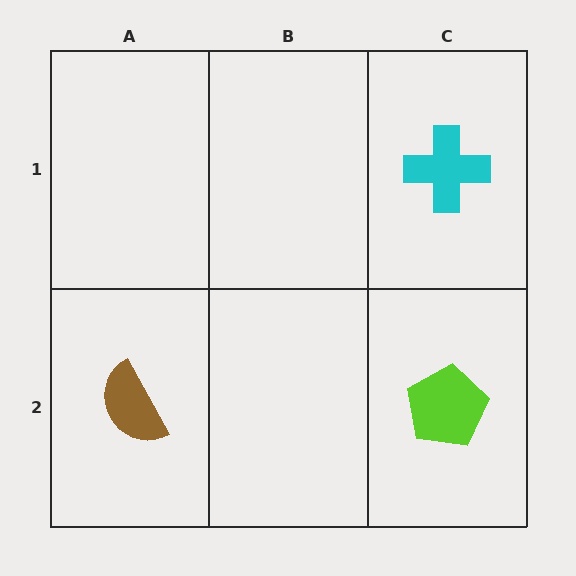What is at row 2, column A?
A brown semicircle.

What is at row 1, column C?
A cyan cross.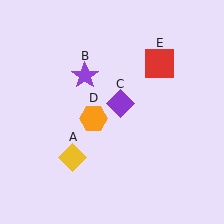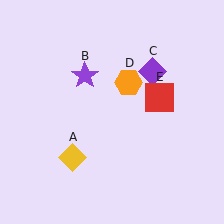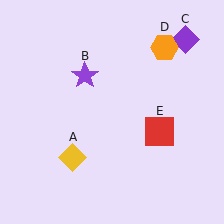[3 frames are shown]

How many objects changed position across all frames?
3 objects changed position: purple diamond (object C), orange hexagon (object D), red square (object E).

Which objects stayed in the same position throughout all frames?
Yellow diamond (object A) and purple star (object B) remained stationary.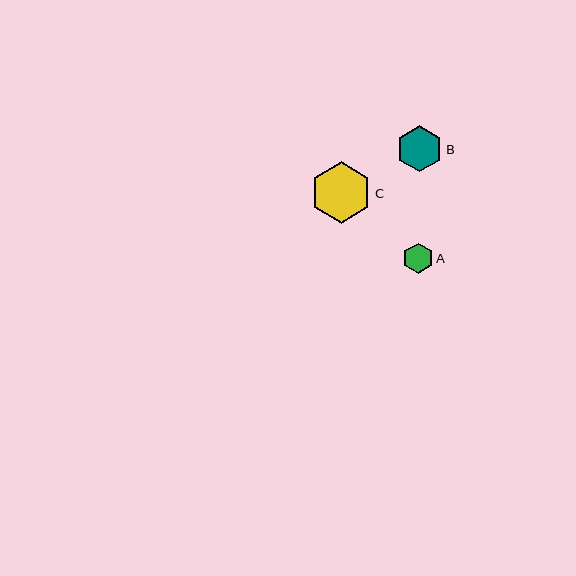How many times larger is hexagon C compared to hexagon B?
Hexagon C is approximately 1.3 times the size of hexagon B.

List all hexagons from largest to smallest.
From largest to smallest: C, B, A.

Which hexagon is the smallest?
Hexagon A is the smallest with a size of approximately 30 pixels.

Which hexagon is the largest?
Hexagon C is the largest with a size of approximately 61 pixels.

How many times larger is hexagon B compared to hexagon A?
Hexagon B is approximately 1.5 times the size of hexagon A.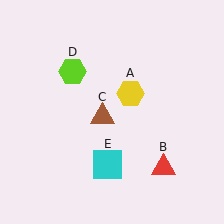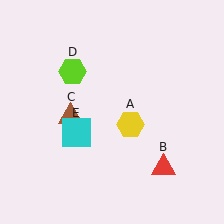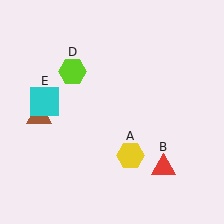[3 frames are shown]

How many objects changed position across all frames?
3 objects changed position: yellow hexagon (object A), brown triangle (object C), cyan square (object E).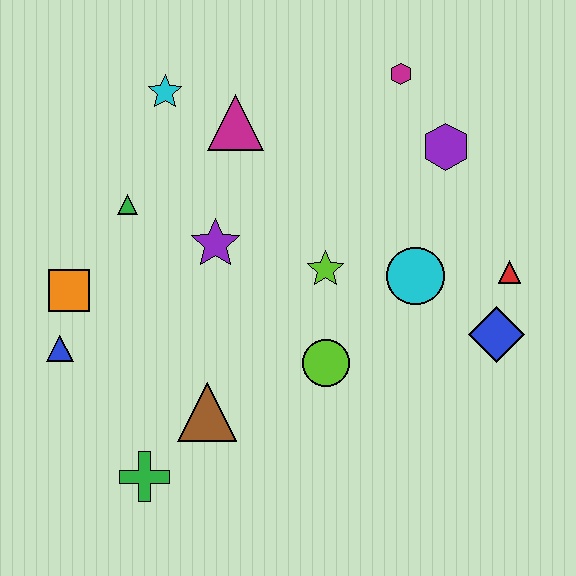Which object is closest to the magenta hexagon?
The purple hexagon is closest to the magenta hexagon.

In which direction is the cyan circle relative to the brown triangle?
The cyan circle is to the right of the brown triangle.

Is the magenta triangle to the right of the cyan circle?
No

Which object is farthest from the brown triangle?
The magenta hexagon is farthest from the brown triangle.